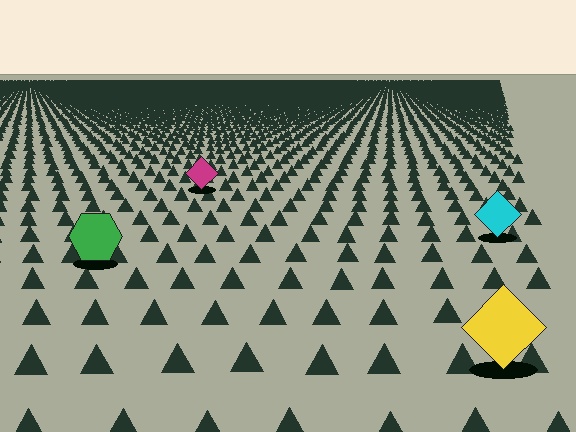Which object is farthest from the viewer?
The magenta diamond is farthest from the viewer. It appears smaller and the ground texture around it is denser.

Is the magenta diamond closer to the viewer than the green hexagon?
No. The green hexagon is closer — you can tell from the texture gradient: the ground texture is coarser near it.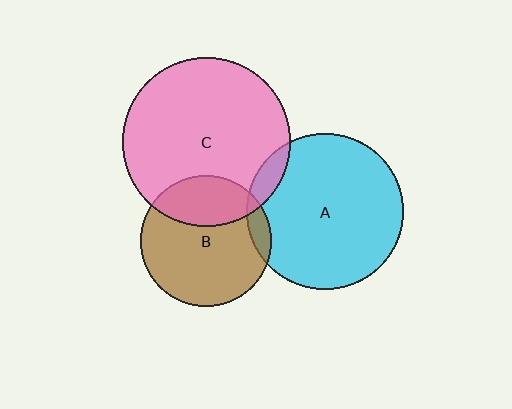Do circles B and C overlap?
Yes.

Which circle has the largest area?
Circle C (pink).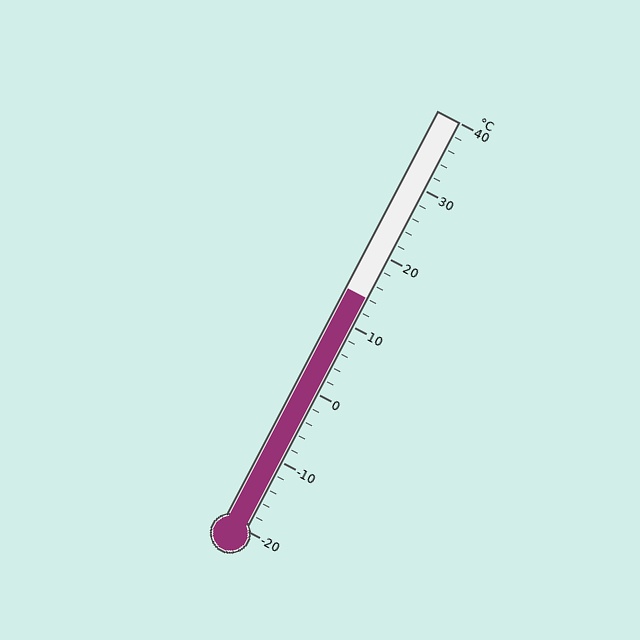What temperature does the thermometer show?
The thermometer shows approximately 14°C.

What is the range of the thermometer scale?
The thermometer scale ranges from -20°C to 40°C.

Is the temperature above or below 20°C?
The temperature is below 20°C.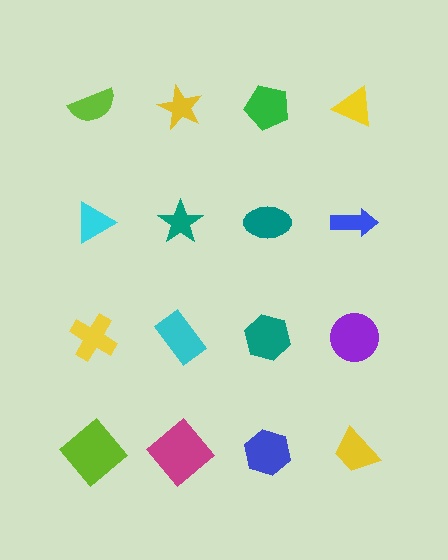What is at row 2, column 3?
A teal ellipse.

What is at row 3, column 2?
A cyan rectangle.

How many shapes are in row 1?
4 shapes.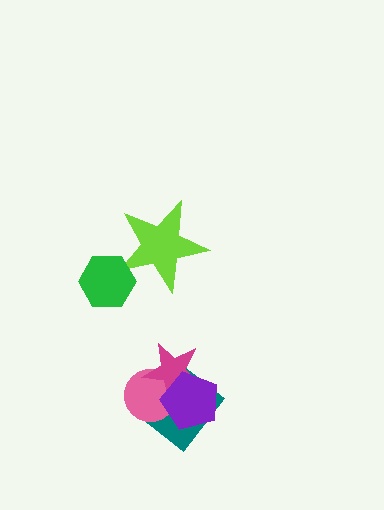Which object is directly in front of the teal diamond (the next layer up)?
The pink circle is directly in front of the teal diamond.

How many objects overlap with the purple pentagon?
3 objects overlap with the purple pentagon.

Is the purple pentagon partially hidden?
No, no other shape covers it.